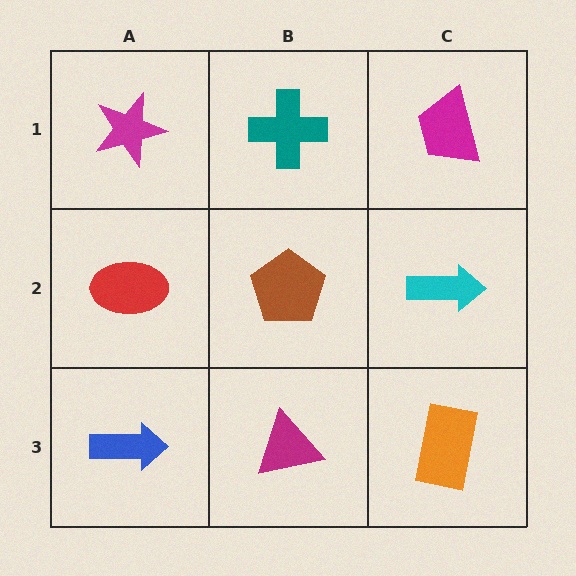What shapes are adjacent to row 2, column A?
A magenta star (row 1, column A), a blue arrow (row 3, column A), a brown pentagon (row 2, column B).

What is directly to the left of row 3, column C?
A magenta triangle.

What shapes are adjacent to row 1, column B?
A brown pentagon (row 2, column B), a magenta star (row 1, column A), a magenta trapezoid (row 1, column C).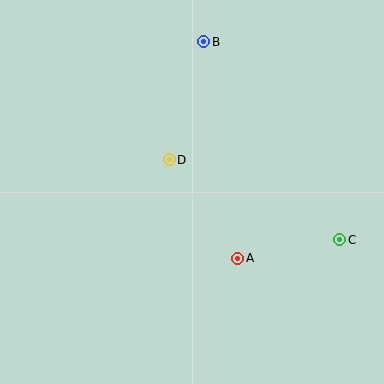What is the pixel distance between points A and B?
The distance between A and B is 219 pixels.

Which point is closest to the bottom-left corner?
Point A is closest to the bottom-left corner.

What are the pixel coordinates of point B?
Point B is at (204, 42).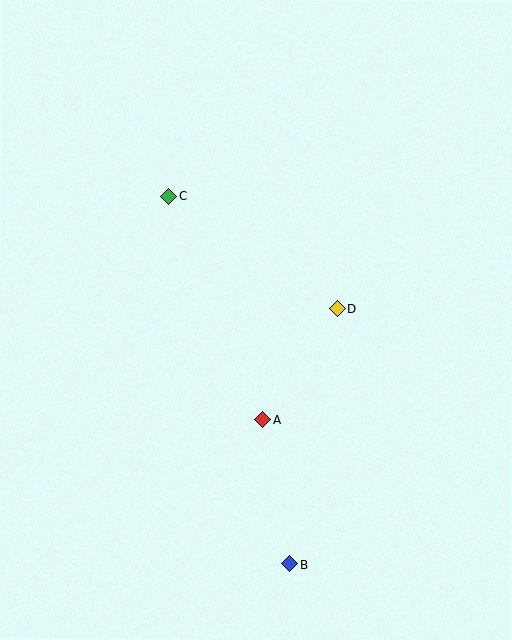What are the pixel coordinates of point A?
Point A is at (263, 420).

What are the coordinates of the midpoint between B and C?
The midpoint between B and C is at (230, 380).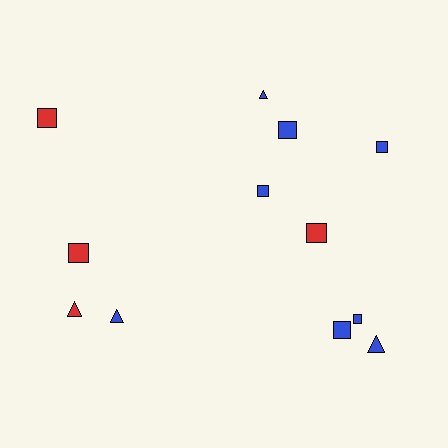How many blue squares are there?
There are 5 blue squares.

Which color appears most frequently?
Blue, with 8 objects.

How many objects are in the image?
There are 12 objects.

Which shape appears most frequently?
Square, with 8 objects.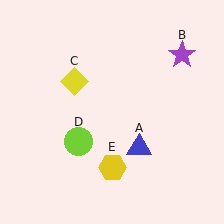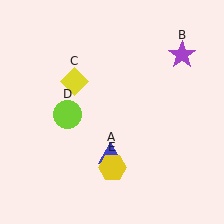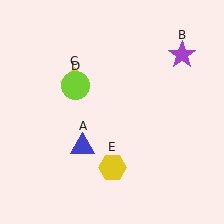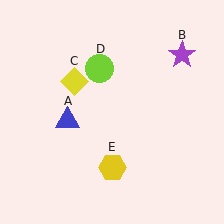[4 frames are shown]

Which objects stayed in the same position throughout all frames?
Purple star (object B) and yellow diamond (object C) and yellow hexagon (object E) remained stationary.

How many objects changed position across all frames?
2 objects changed position: blue triangle (object A), lime circle (object D).